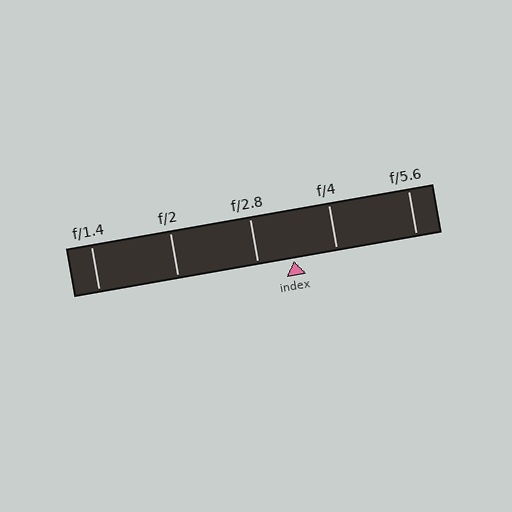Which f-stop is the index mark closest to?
The index mark is closest to f/2.8.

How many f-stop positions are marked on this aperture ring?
There are 5 f-stop positions marked.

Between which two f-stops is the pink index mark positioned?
The index mark is between f/2.8 and f/4.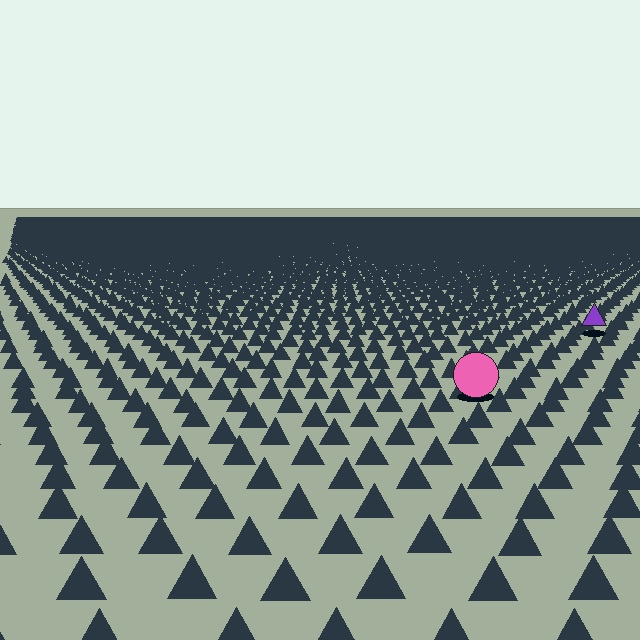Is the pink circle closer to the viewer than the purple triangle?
Yes. The pink circle is closer — you can tell from the texture gradient: the ground texture is coarser near it.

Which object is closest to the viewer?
The pink circle is closest. The texture marks near it are larger and more spread out.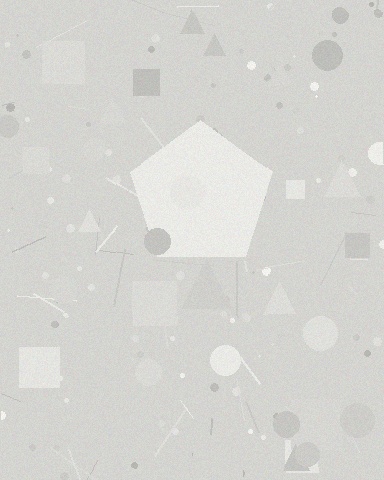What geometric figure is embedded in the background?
A pentagon is embedded in the background.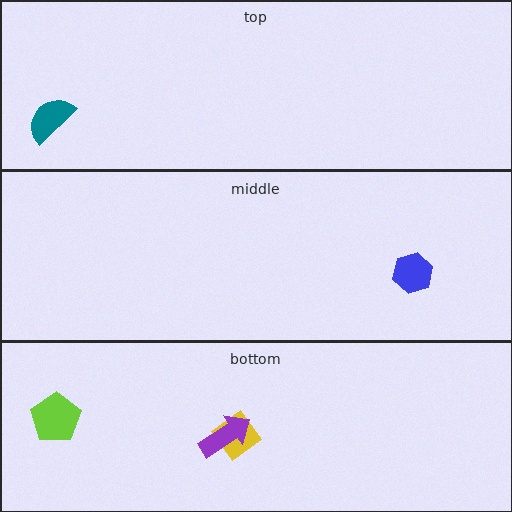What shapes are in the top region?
The teal semicircle.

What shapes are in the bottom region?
The lime pentagon, the yellow diamond, the purple arrow.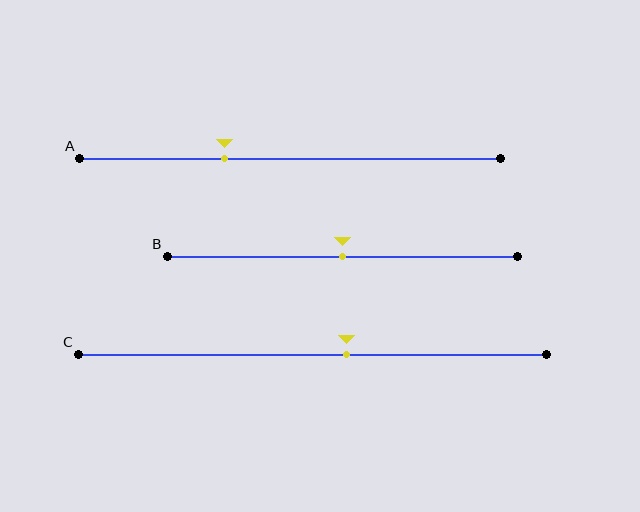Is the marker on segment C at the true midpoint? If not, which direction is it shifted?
No, the marker on segment C is shifted to the right by about 7% of the segment length.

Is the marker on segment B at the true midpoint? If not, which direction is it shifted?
Yes, the marker on segment B is at the true midpoint.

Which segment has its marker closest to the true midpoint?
Segment B has its marker closest to the true midpoint.